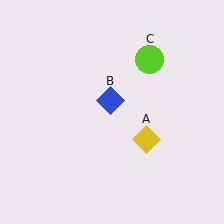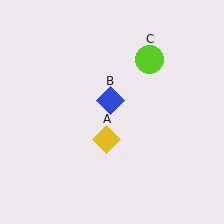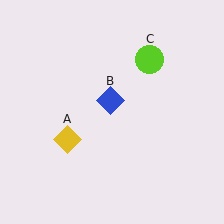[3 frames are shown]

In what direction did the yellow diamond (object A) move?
The yellow diamond (object A) moved left.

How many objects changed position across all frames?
1 object changed position: yellow diamond (object A).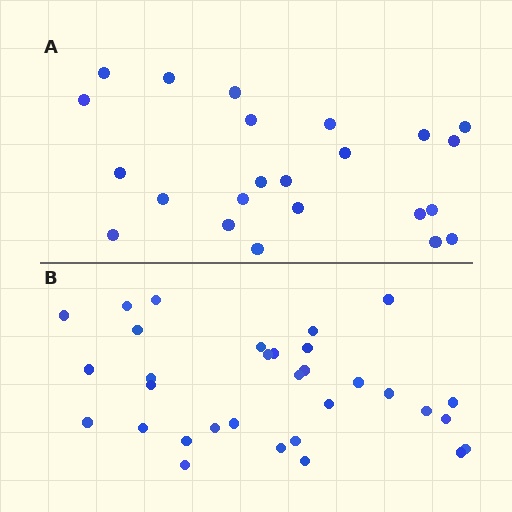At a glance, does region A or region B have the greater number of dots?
Region B (the bottom region) has more dots.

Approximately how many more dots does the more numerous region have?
Region B has roughly 8 or so more dots than region A.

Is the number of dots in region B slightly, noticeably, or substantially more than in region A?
Region B has noticeably more, but not dramatically so. The ratio is roughly 1.4 to 1.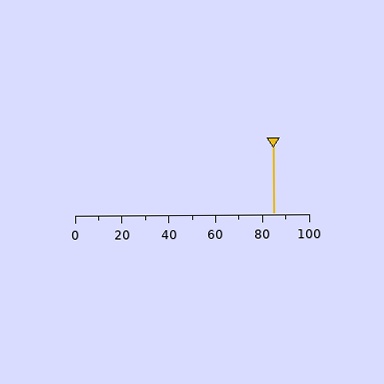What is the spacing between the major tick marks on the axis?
The major ticks are spaced 20 apart.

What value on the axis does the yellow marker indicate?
The marker indicates approximately 85.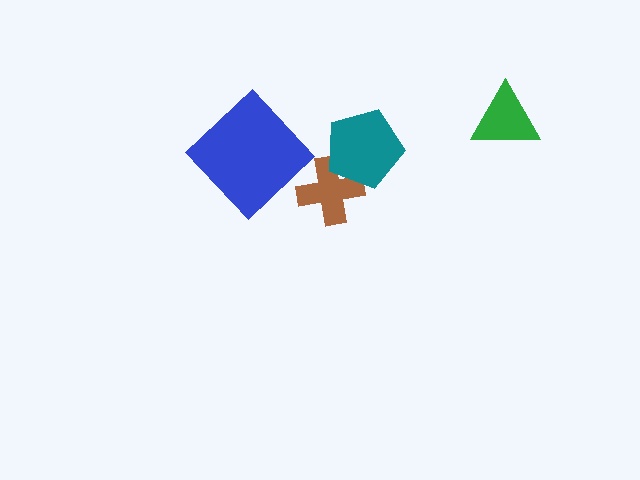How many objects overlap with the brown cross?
1 object overlaps with the brown cross.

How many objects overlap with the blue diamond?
0 objects overlap with the blue diamond.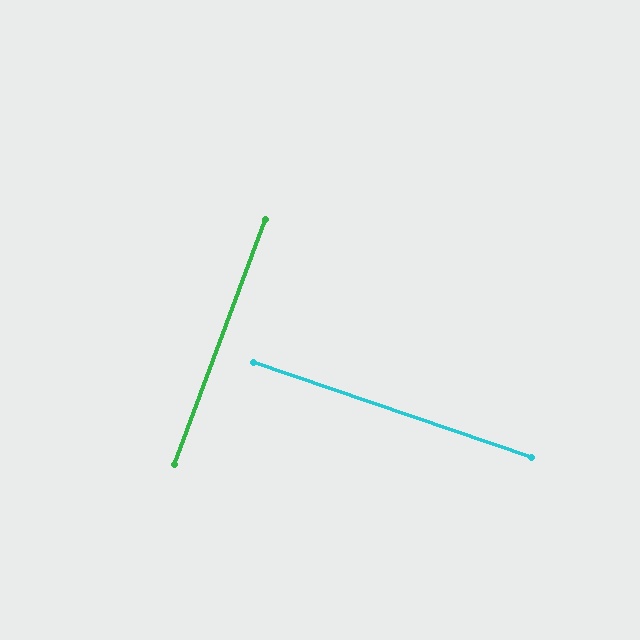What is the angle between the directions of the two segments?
Approximately 88 degrees.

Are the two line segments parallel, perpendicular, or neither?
Perpendicular — they meet at approximately 88°.